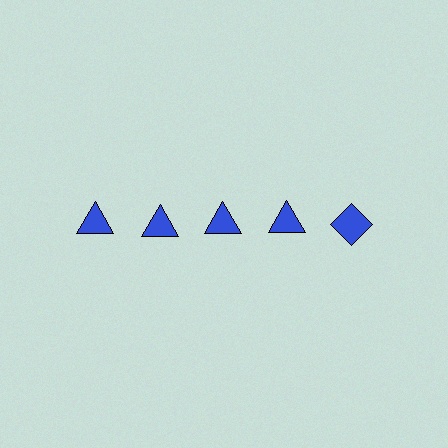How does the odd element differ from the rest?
It has a different shape: diamond instead of triangle.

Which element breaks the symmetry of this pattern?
The blue diamond in the top row, rightmost column breaks the symmetry. All other shapes are blue triangles.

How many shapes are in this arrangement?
There are 5 shapes arranged in a grid pattern.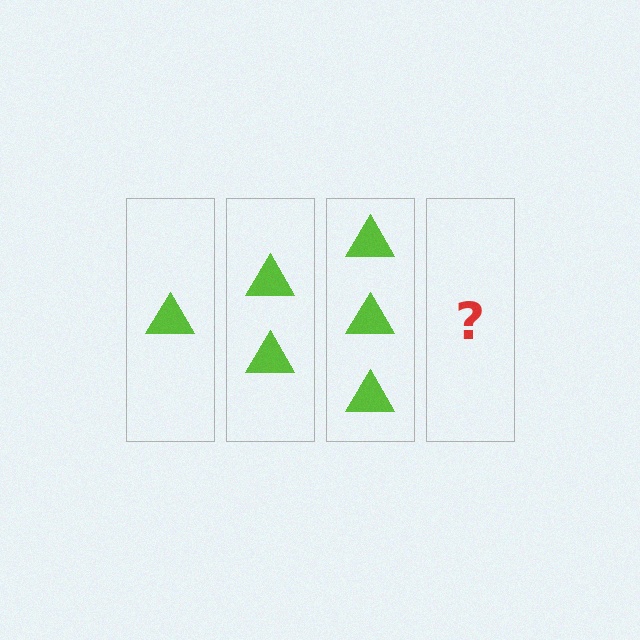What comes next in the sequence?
The next element should be 4 triangles.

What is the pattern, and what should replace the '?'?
The pattern is that each step adds one more triangle. The '?' should be 4 triangles.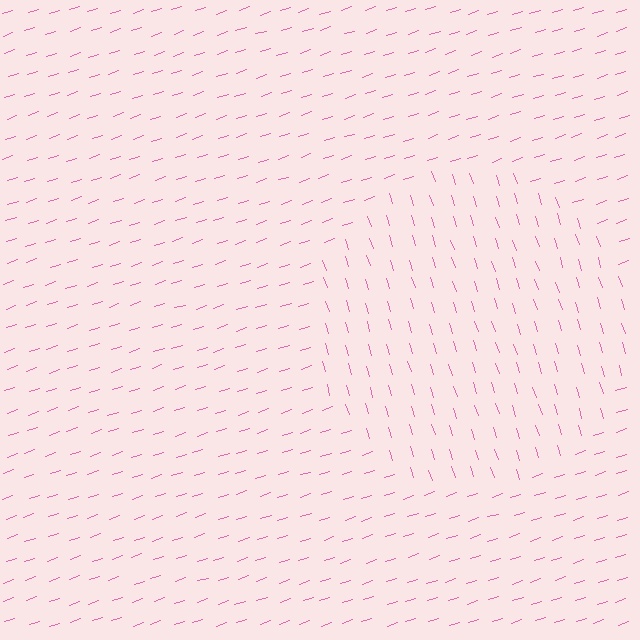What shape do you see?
I see a circle.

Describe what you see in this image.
The image is filled with small pink line segments. A circle region in the image has lines oriented differently from the surrounding lines, creating a visible texture boundary.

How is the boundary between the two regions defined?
The boundary is defined purely by a change in line orientation (approximately 89 degrees difference). All lines are the same color and thickness.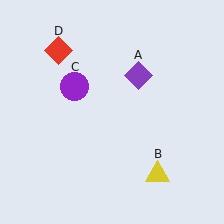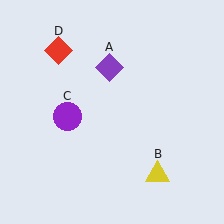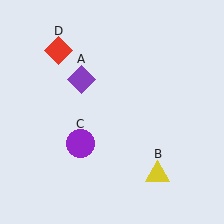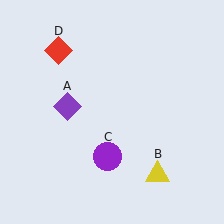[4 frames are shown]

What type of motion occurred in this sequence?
The purple diamond (object A), purple circle (object C) rotated counterclockwise around the center of the scene.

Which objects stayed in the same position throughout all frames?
Yellow triangle (object B) and red diamond (object D) remained stationary.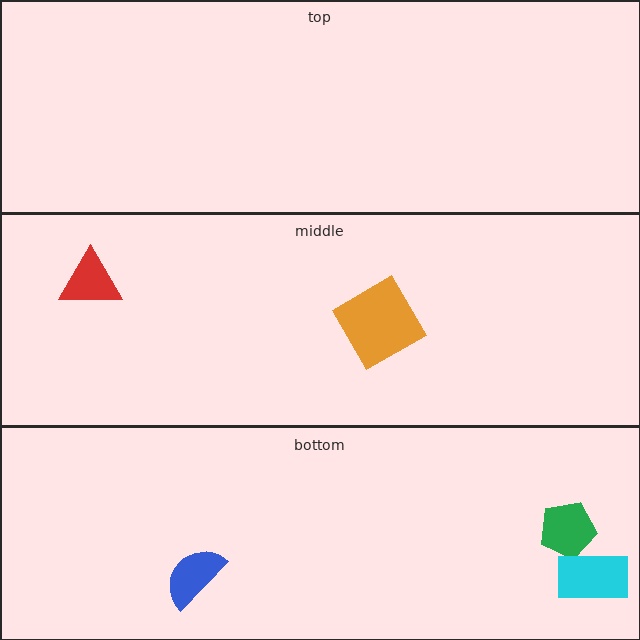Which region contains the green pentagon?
The bottom region.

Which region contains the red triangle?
The middle region.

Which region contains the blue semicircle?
The bottom region.